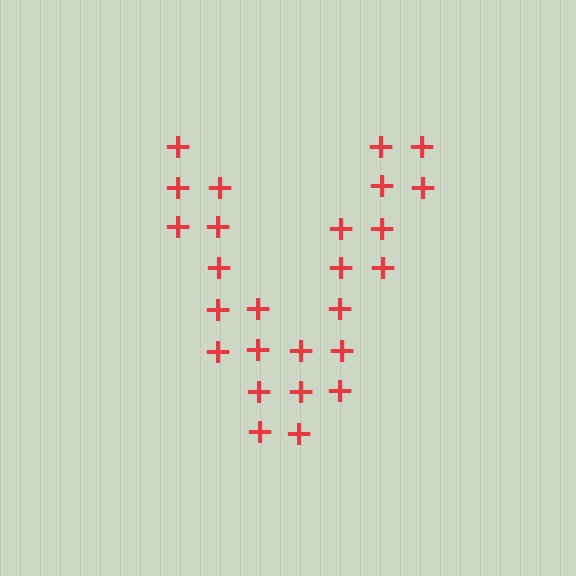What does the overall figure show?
The overall figure shows the letter V.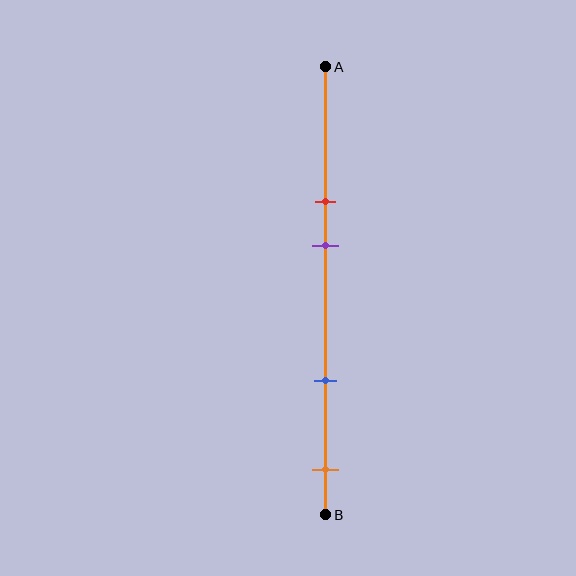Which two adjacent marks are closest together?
The red and purple marks are the closest adjacent pair.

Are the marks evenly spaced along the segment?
No, the marks are not evenly spaced.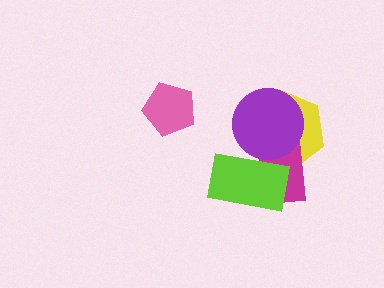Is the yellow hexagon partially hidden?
Yes, it is partially covered by another shape.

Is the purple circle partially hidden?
No, no other shape covers it.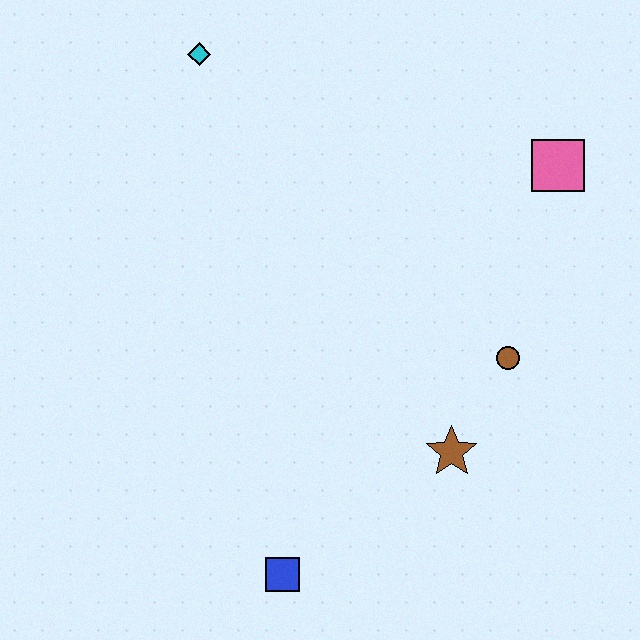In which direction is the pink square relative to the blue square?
The pink square is above the blue square.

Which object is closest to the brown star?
The brown circle is closest to the brown star.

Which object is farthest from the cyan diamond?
The blue square is farthest from the cyan diamond.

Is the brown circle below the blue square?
No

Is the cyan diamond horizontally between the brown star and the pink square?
No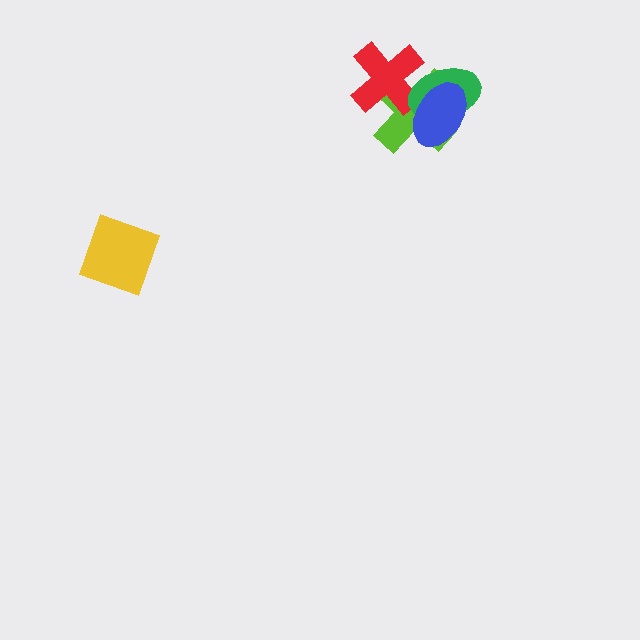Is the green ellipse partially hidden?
Yes, it is partially covered by another shape.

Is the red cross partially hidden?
Yes, it is partially covered by another shape.